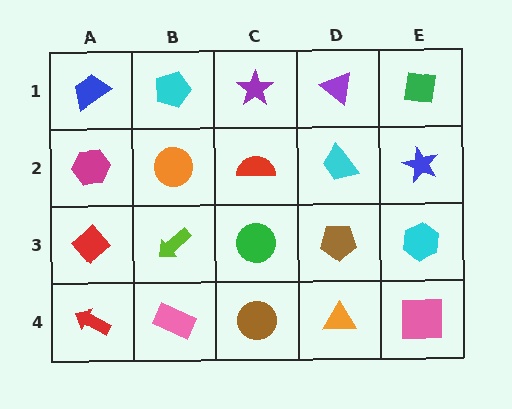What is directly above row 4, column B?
A lime arrow.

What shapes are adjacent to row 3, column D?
A cyan trapezoid (row 2, column D), an orange triangle (row 4, column D), a green circle (row 3, column C), a cyan hexagon (row 3, column E).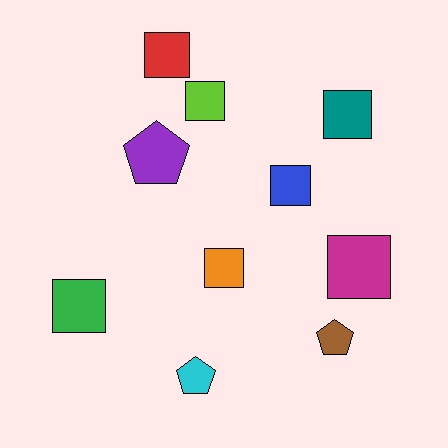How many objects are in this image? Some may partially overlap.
There are 10 objects.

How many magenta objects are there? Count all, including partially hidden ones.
There is 1 magenta object.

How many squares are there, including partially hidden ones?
There are 7 squares.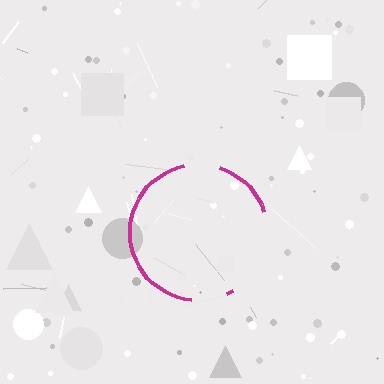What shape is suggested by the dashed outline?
The dashed outline suggests a circle.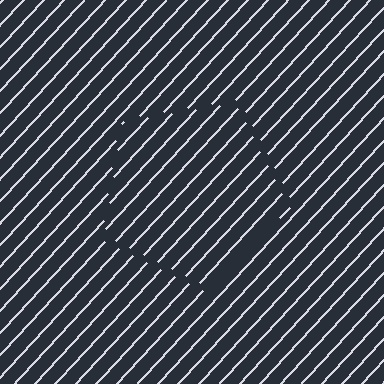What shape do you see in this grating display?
An illusory pentagon. The interior of the shape contains the same grating, shifted by half a period — the contour is defined by the phase discontinuity where line-ends from the inner and outer gratings abut.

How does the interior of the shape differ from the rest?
The interior of the shape contains the same grating, shifted by half a period — the contour is defined by the phase discontinuity where line-ends from the inner and outer gratings abut.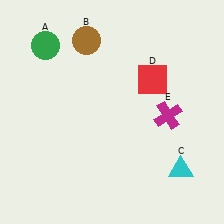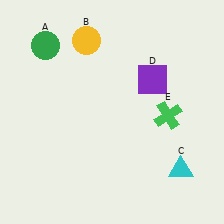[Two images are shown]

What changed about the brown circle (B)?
In Image 1, B is brown. In Image 2, it changed to yellow.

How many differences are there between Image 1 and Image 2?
There are 3 differences between the two images.